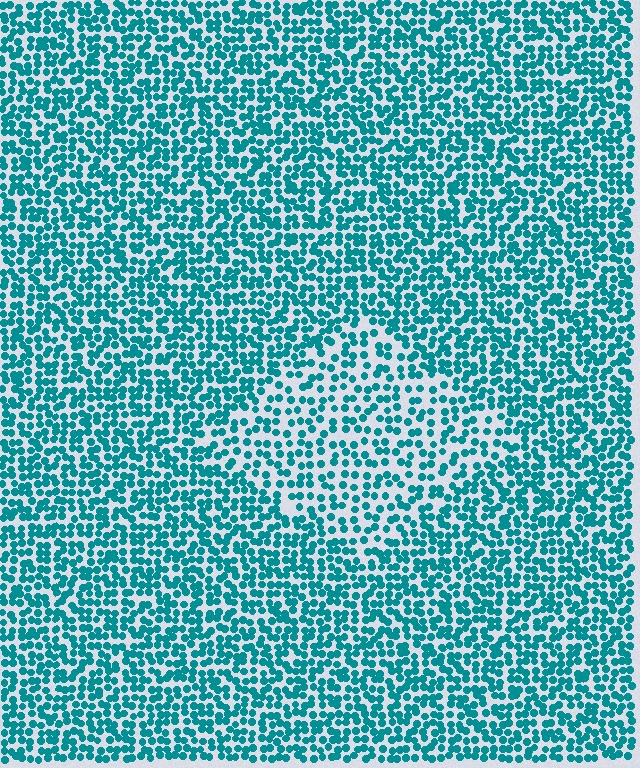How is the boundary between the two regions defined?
The boundary is defined by a change in element density (approximately 1.6x ratio). All elements are the same color, size, and shape.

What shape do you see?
I see a diamond.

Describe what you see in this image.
The image contains small teal elements arranged at two different densities. A diamond-shaped region is visible where the elements are less densely packed than the surrounding area.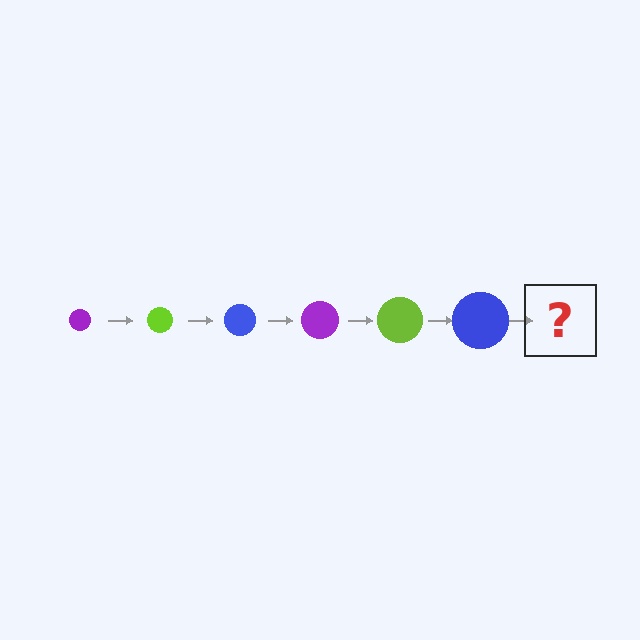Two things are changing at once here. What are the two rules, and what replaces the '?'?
The two rules are that the circle grows larger each step and the color cycles through purple, lime, and blue. The '?' should be a purple circle, larger than the previous one.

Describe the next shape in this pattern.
It should be a purple circle, larger than the previous one.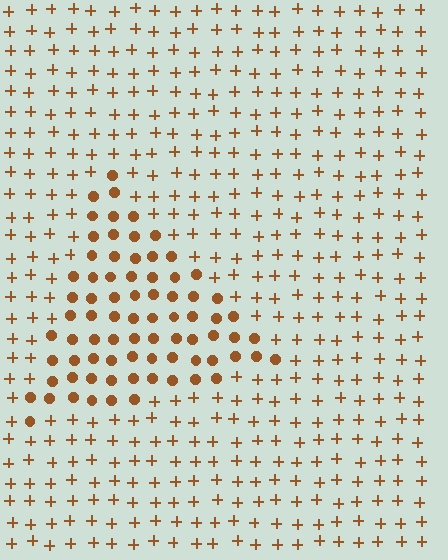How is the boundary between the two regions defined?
The boundary is defined by a change in element shape: circles inside vs. plus signs outside. All elements share the same color and spacing.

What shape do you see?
I see a triangle.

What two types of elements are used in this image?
The image uses circles inside the triangle region and plus signs outside it.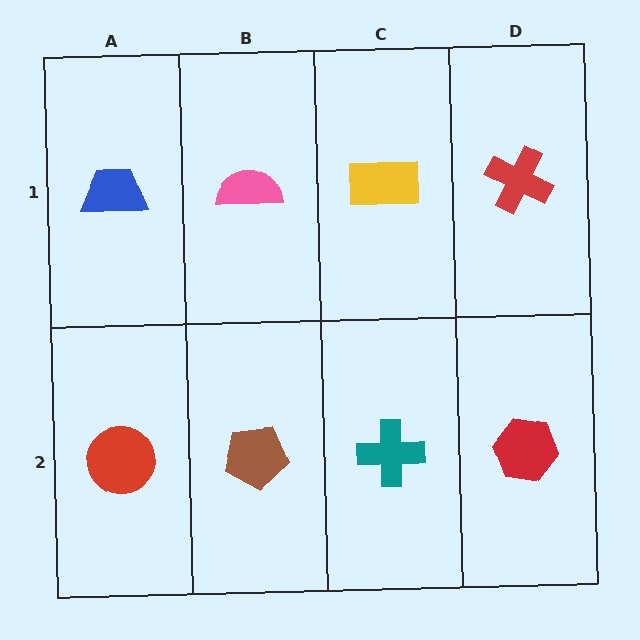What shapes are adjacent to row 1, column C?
A teal cross (row 2, column C), a pink semicircle (row 1, column B), a red cross (row 1, column D).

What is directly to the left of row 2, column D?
A teal cross.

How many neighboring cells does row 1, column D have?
2.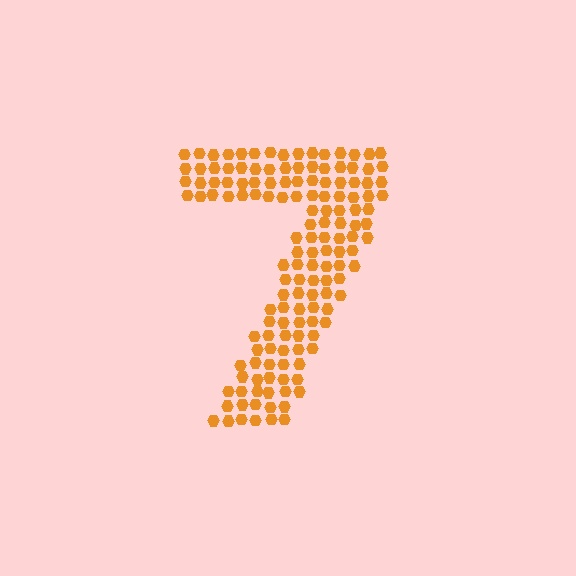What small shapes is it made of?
It is made of small hexagons.